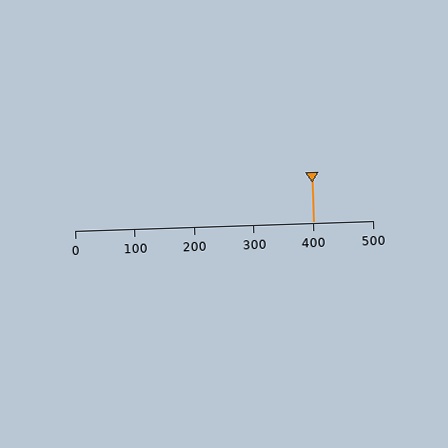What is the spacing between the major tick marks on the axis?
The major ticks are spaced 100 apart.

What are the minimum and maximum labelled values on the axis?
The axis runs from 0 to 500.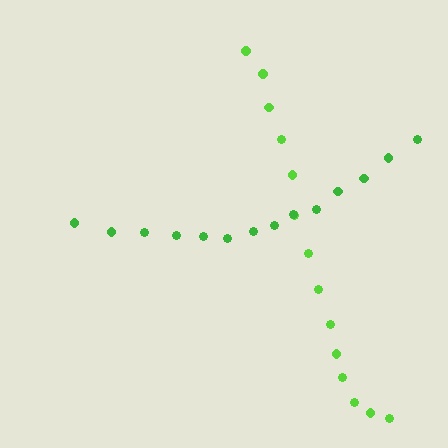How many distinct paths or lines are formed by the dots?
There are 2 distinct paths.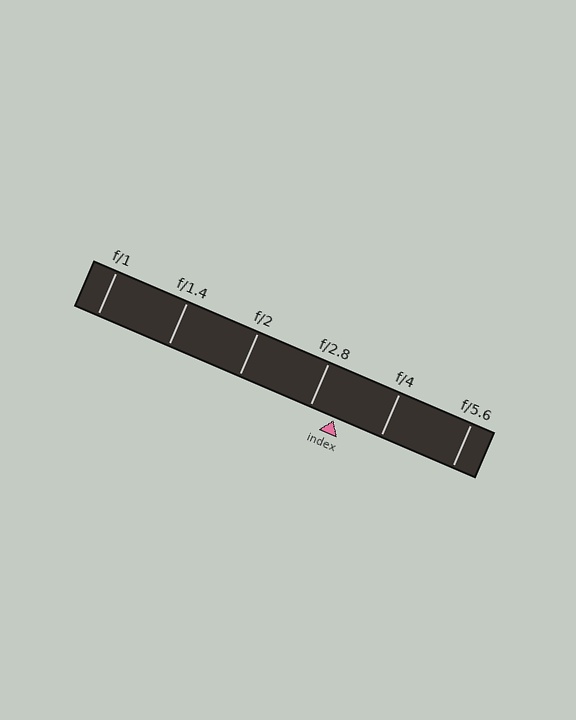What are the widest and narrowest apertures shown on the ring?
The widest aperture shown is f/1 and the narrowest is f/5.6.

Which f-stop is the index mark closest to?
The index mark is closest to f/2.8.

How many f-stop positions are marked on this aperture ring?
There are 6 f-stop positions marked.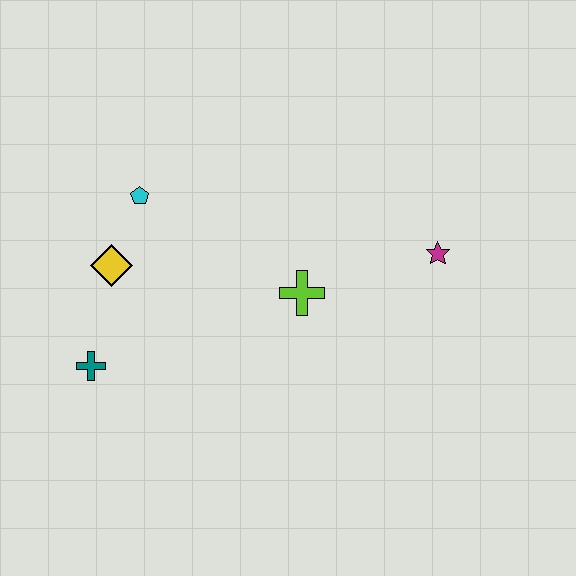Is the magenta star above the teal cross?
Yes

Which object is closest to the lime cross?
The magenta star is closest to the lime cross.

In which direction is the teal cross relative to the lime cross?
The teal cross is to the left of the lime cross.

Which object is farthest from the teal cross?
The magenta star is farthest from the teal cross.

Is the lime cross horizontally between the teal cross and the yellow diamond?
No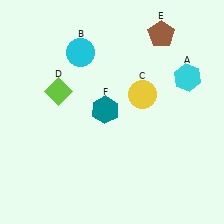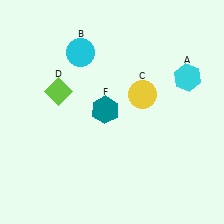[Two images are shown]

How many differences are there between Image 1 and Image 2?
There is 1 difference between the two images.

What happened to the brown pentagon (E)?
The brown pentagon (E) was removed in Image 2. It was in the top-right area of Image 1.